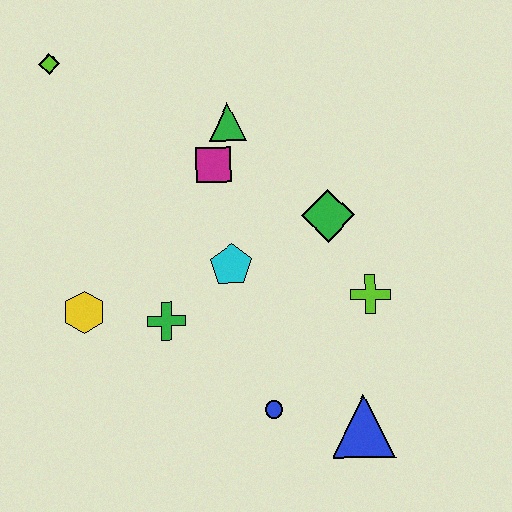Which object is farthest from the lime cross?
The lime diamond is farthest from the lime cross.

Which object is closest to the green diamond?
The lime cross is closest to the green diamond.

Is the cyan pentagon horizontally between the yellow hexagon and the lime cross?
Yes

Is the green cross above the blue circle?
Yes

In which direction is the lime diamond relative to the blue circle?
The lime diamond is above the blue circle.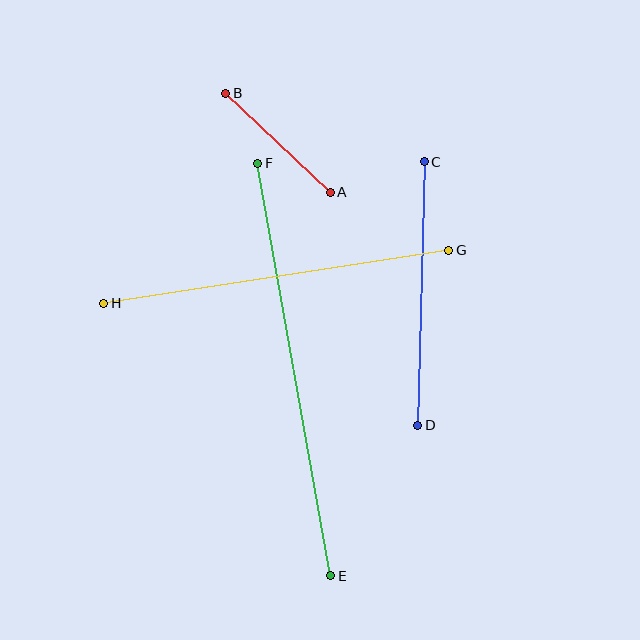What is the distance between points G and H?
The distance is approximately 349 pixels.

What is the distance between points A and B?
The distance is approximately 144 pixels.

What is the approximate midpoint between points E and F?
The midpoint is at approximately (294, 369) pixels.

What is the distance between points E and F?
The distance is approximately 419 pixels.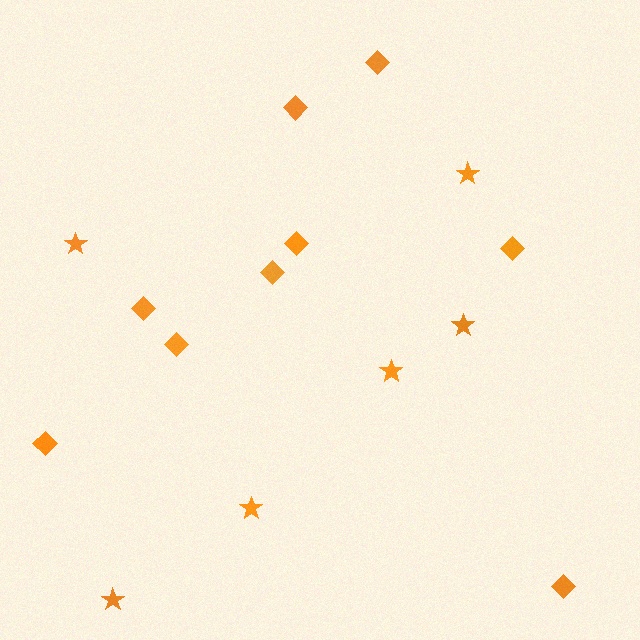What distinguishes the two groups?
There are 2 groups: one group of diamonds (9) and one group of stars (6).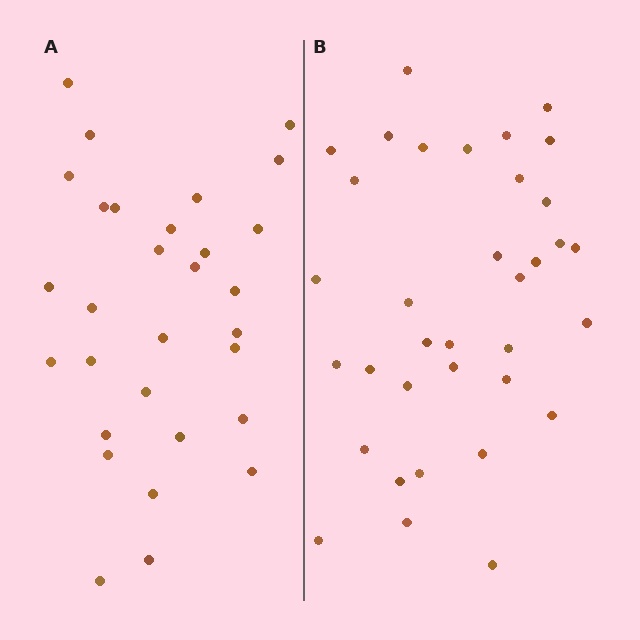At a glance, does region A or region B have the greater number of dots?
Region B (the right region) has more dots.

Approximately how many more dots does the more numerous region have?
Region B has about 5 more dots than region A.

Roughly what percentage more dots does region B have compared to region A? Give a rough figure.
About 15% more.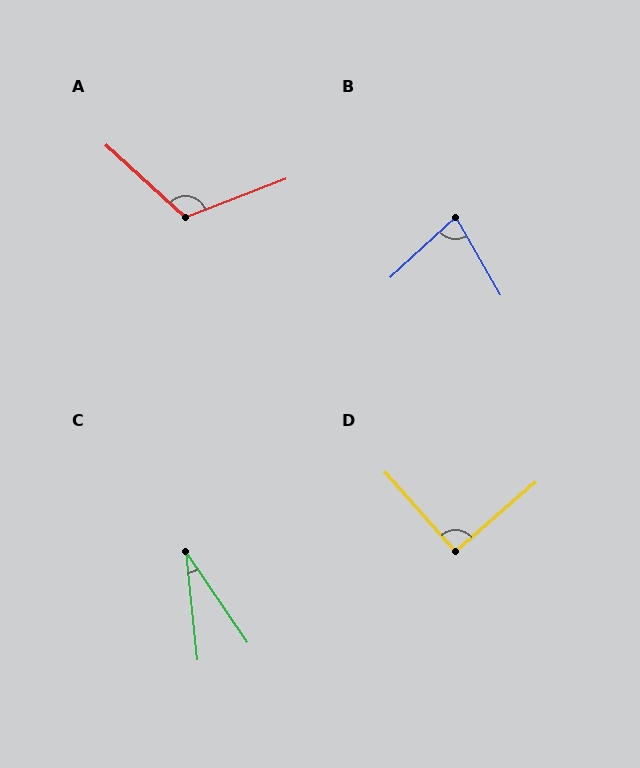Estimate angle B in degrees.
Approximately 77 degrees.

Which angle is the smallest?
C, at approximately 28 degrees.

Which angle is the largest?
A, at approximately 117 degrees.